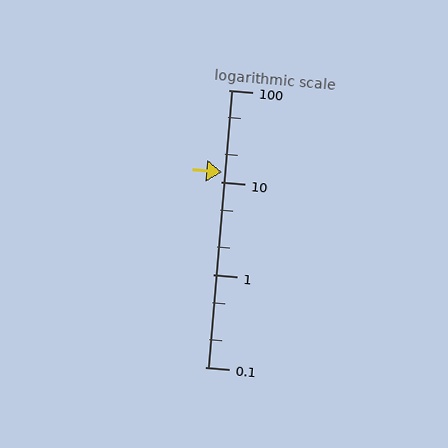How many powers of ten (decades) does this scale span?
The scale spans 3 decades, from 0.1 to 100.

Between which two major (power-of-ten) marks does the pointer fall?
The pointer is between 10 and 100.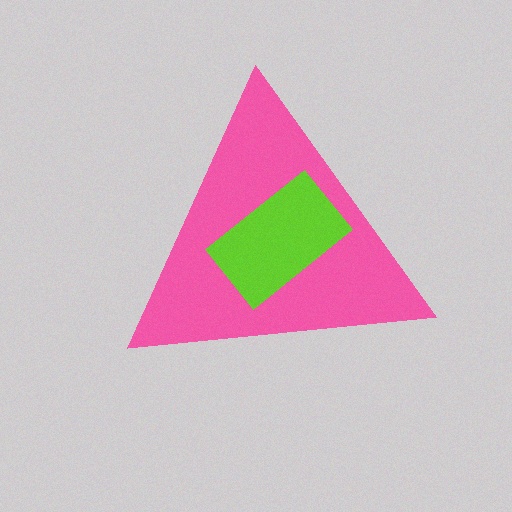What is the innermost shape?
The lime rectangle.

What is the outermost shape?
The pink triangle.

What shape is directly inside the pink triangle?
The lime rectangle.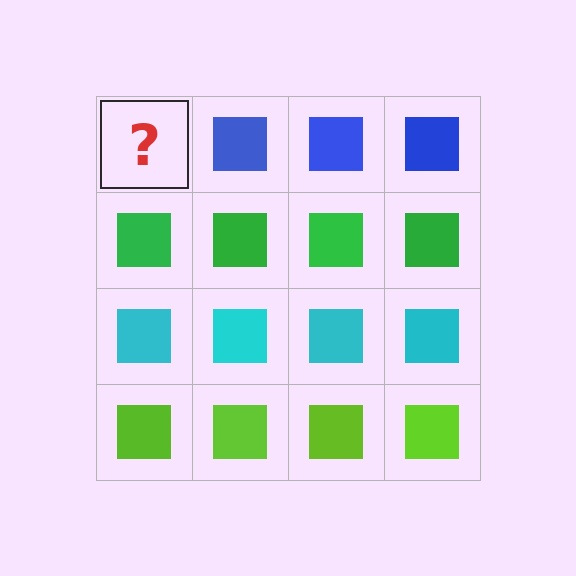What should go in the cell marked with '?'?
The missing cell should contain a blue square.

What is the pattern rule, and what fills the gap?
The rule is that each row has a consistent color. The gap should be filled with a blue square.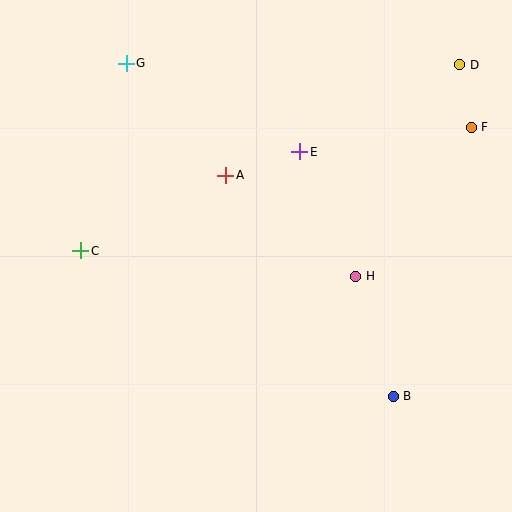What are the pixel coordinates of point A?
Point A is at (226, 175).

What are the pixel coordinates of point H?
Point H is at (356, 276).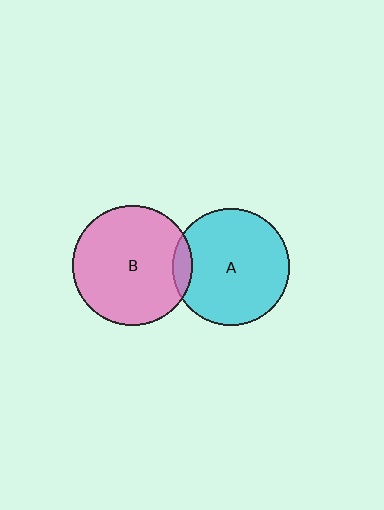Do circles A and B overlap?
Yes.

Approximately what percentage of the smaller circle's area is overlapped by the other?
Approximately 10%.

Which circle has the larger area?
Circle B (pink).